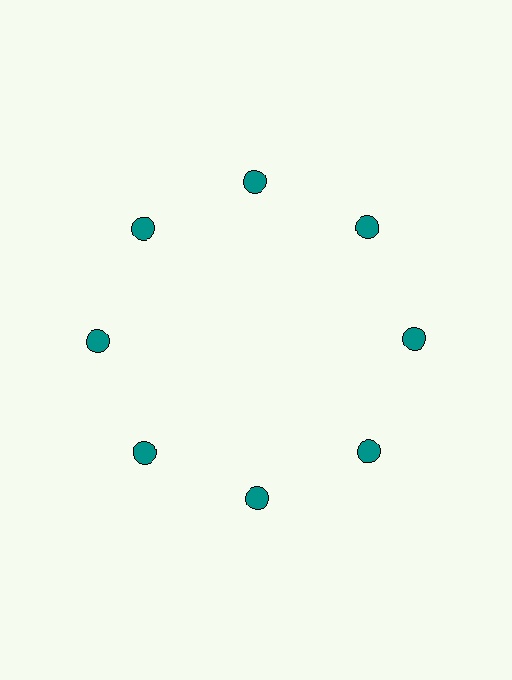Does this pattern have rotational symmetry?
Yes, this pattern has 8-fold rotational symmetry. It looks the same after rotating 45 degrees around the center.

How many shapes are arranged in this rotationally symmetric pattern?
There are 8 shapes, arranged in 8 groups of 1.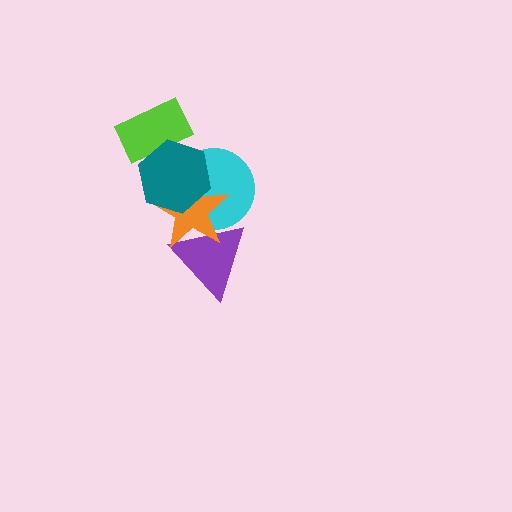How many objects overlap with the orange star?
3 objects overlap with the orange star.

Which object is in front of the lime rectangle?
The teal hexagon is in front of the lime rectangle.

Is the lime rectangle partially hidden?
Yes, it is partially covered by another shape.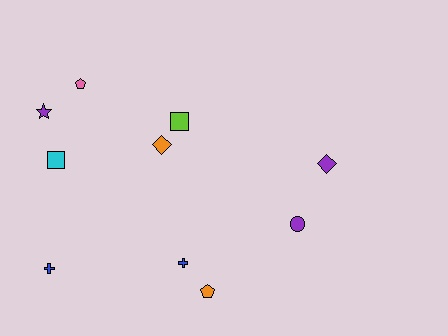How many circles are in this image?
There is 1 circle.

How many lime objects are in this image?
There is 1 lime object.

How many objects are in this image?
There are 10 objects.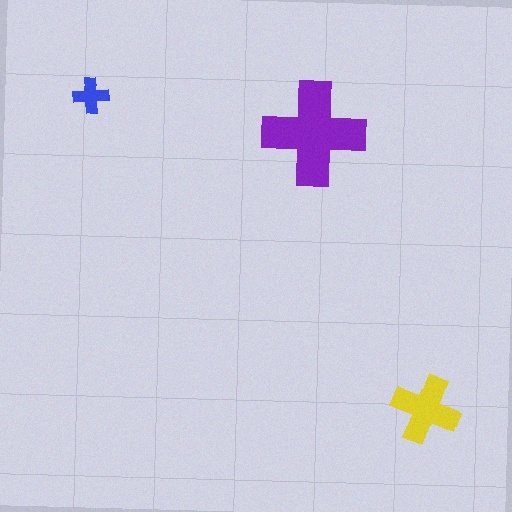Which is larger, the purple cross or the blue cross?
The purple one.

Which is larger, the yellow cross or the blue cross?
The yellow one.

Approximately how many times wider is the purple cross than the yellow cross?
About 1.5 times wider.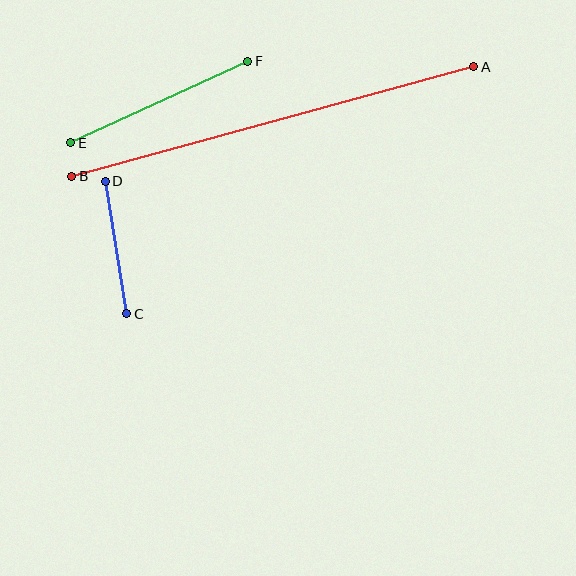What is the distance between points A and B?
The distance is approximately 416 pixels.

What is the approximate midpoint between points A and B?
The midpoint is at approximately (273, 122) pixels.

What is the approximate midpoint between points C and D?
The midpoint is at approximately (116, 248) pixels.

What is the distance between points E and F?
The distance is approximately 195 pixels.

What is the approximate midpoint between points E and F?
The midpoint is at approximately (159, 102) pixels.